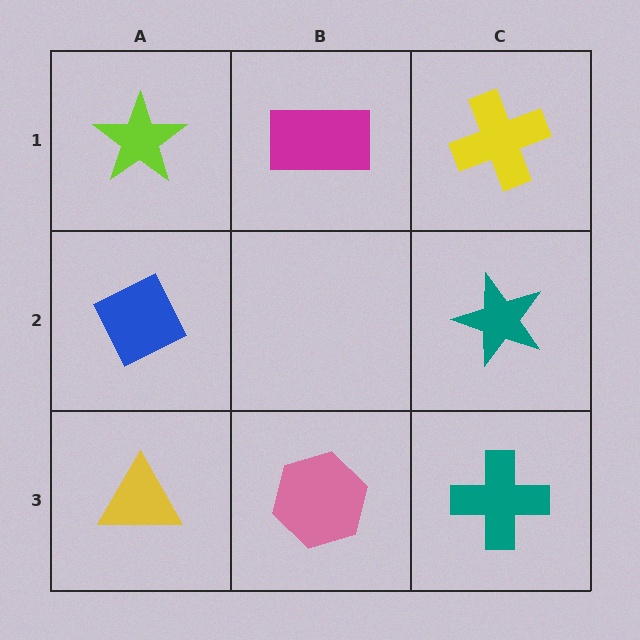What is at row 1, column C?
A yellow cross.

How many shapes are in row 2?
2 shapes.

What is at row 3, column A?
A yellow triangle.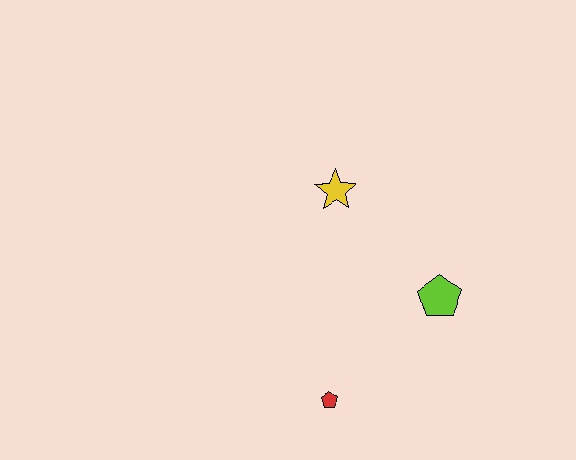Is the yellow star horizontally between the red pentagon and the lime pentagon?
Yes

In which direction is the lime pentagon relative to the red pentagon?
The lime pentagon is to the right of the red pentagon.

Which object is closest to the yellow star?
The lime pentagon is closest to the yellow star.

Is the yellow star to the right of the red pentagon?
Yes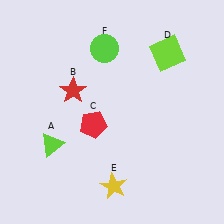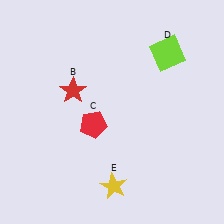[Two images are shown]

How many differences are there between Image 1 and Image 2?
There are 2 differences between the two images.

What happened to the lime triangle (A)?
The lime triangle (A) was removed in Image 2. It was in the bottom-left area of Image 1.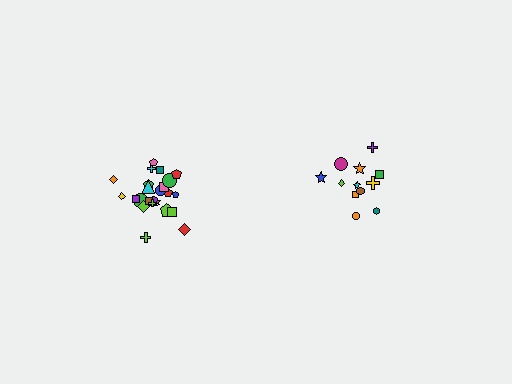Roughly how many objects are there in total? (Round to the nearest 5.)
Roughly 35 objects in total.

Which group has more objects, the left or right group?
The left group.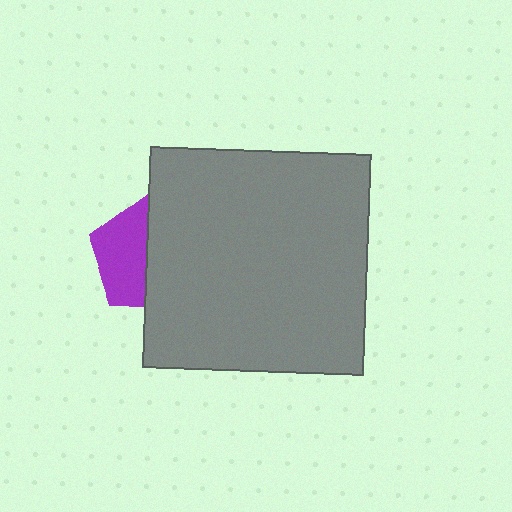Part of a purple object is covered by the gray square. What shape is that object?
It is a pentagon.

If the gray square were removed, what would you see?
You would see the complete purple pentagon.